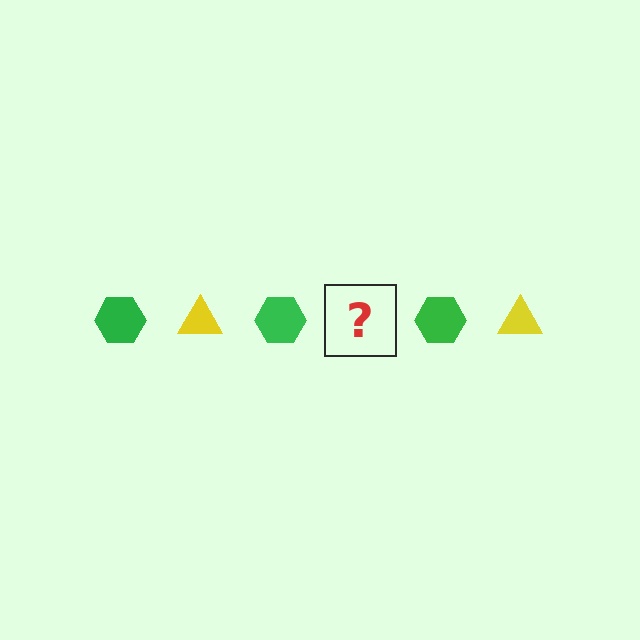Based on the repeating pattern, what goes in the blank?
The blank should be a yellow triangle.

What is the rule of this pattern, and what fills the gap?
The rule is that the pattern alternates between green hexagon and yellow triangle. The gap should be filled with a yellow triangle.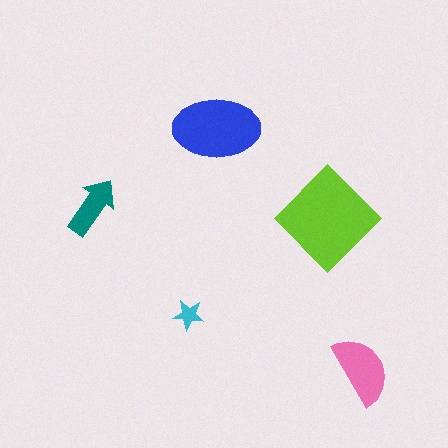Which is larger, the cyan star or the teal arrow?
The teal arrow.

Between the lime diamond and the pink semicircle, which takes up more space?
The lime diamond.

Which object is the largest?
The lime diamond.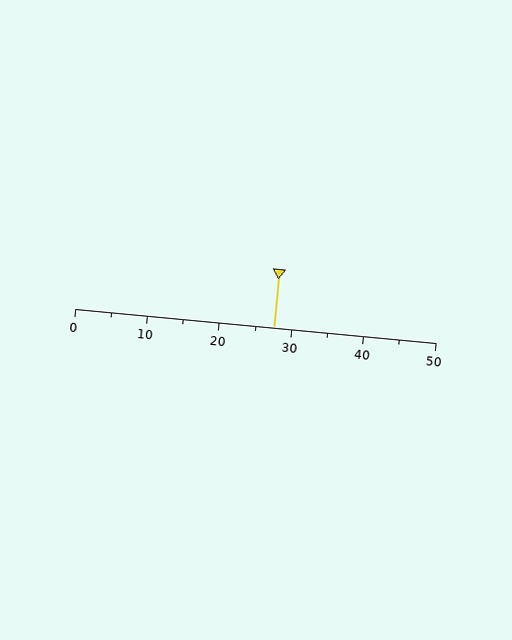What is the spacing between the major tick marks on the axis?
The major ticks are spaced 10 apart.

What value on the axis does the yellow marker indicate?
The marker indicates approximately 27.5.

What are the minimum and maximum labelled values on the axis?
The axis runs from 0 to 50.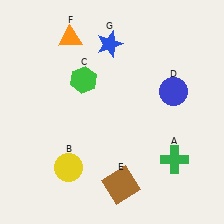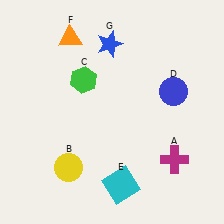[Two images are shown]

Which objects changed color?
A changed from green to magenta. E changed from brown to cyan.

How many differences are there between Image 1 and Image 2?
There are 2 differences between the two images.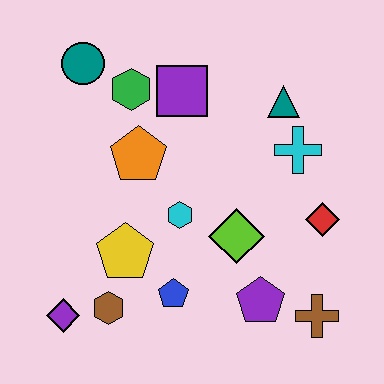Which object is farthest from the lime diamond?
The teal circle is farthest from the lime diamond.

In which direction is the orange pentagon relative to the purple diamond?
The orange pentagon is above the purple diamond.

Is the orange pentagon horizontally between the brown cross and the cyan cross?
No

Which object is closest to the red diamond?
The cyan cross is closest to the red diamond.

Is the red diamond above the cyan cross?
No